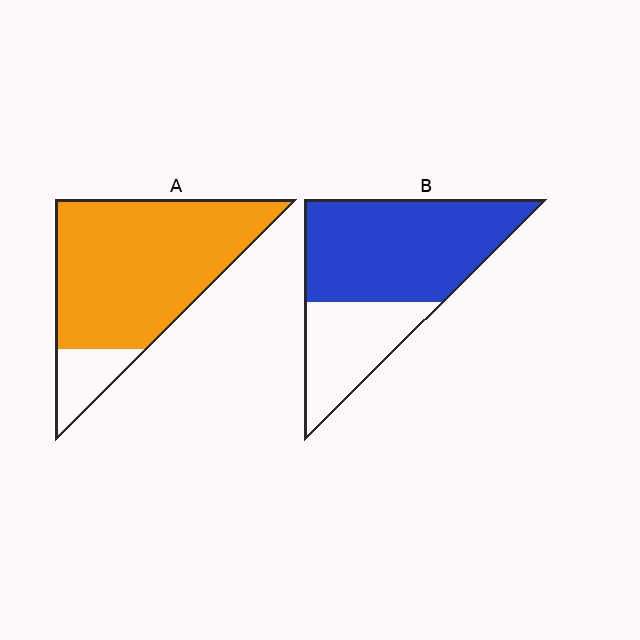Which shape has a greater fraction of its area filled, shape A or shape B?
Shape A.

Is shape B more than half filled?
Yes.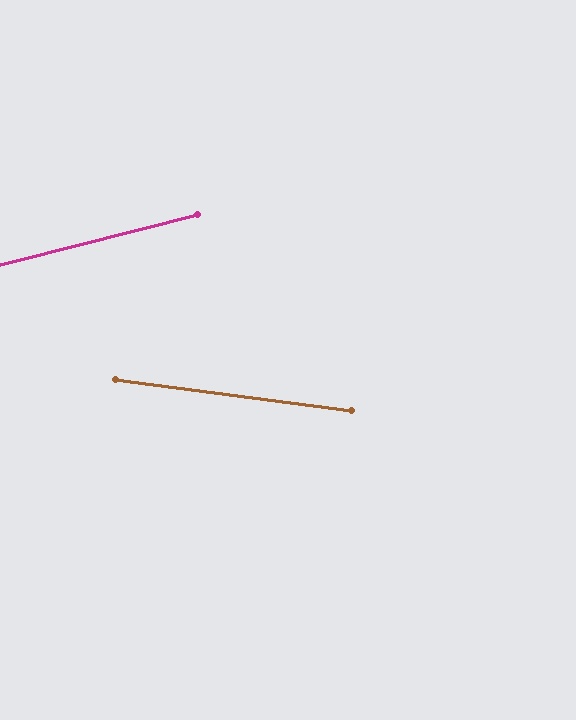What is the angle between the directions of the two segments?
Approximately 22 degrees.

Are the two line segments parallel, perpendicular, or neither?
Neither parallel nor perpendicular — they differ by about 22°.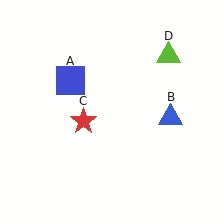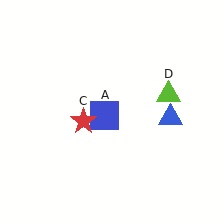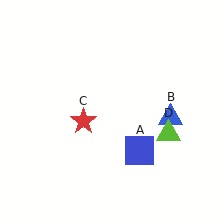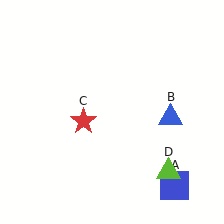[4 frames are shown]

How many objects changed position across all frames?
2 objects changed position: blue square (object A), lime triangle (object D).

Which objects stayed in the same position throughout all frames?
Blue triangle (object B) and red star (object C) remained stationary.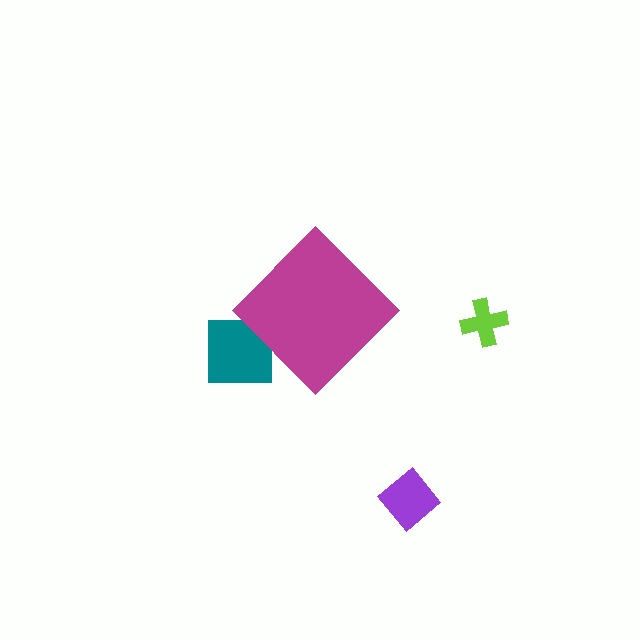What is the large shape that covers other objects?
A magenta diamond.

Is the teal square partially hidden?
Yes, the teal square is partially hidden behind the magenta diamond.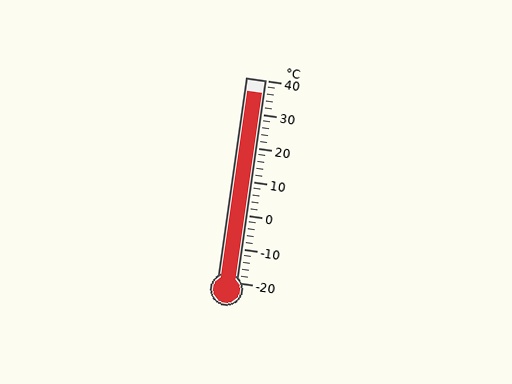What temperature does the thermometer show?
The thermometer shows approximately 36°C.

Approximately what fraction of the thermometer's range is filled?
The thermometer is filled to approximately 95% of its range.